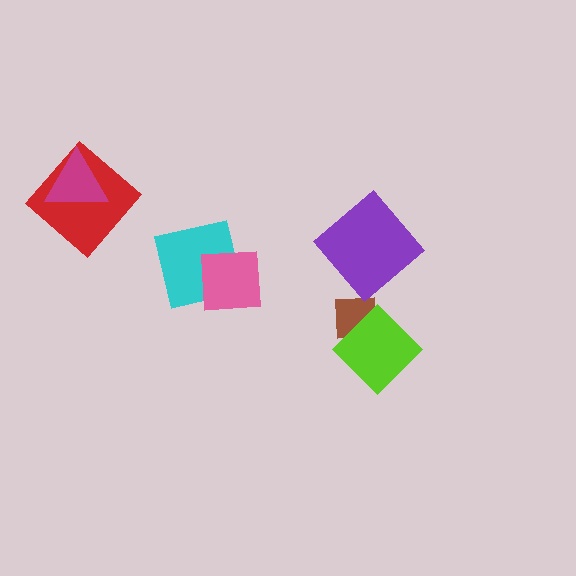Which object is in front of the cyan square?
The pink square is in front of the cyan square.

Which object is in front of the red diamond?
The magenta triangle is in front of the red diamond.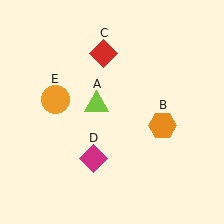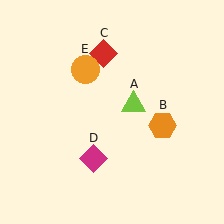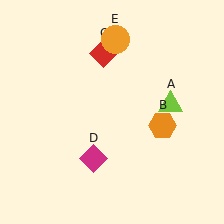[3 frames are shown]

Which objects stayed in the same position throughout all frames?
Orange hexagon (object B) and red diamond (object C) and magenta diamond (object D) remained stationary.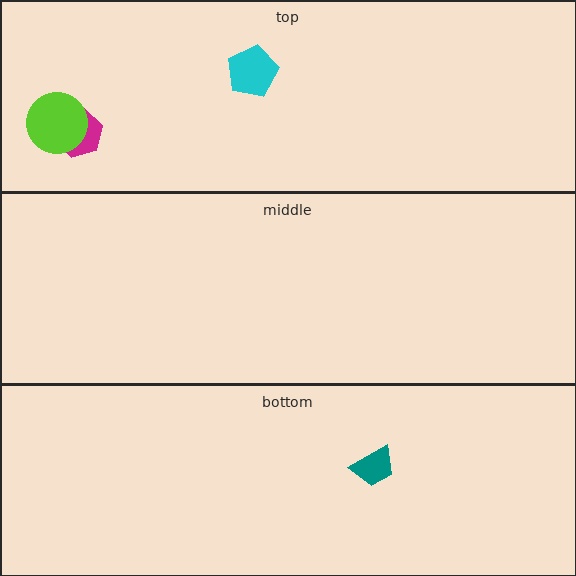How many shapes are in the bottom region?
1.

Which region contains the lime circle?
The top region.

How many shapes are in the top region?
3.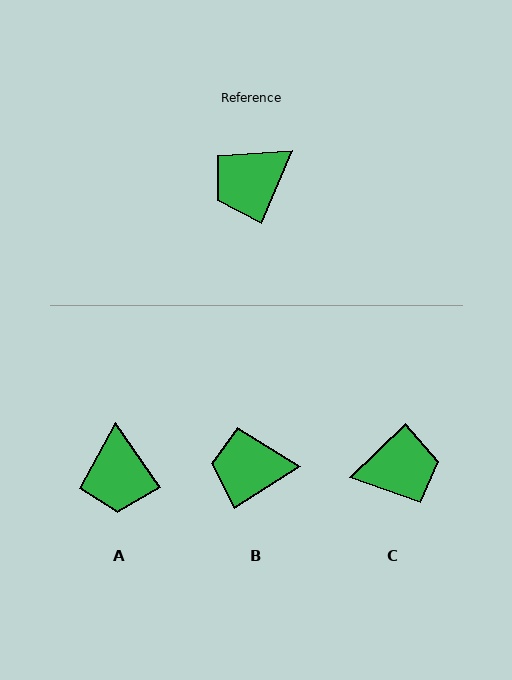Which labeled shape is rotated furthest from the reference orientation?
C, about 157 degrees away.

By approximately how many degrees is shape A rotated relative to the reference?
Approximately 58 degrees counter-clockwise.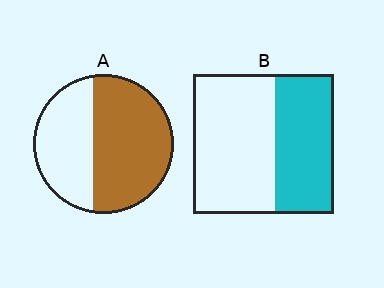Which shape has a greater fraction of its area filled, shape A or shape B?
Shape A.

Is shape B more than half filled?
No.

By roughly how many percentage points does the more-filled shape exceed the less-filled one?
By roughly 20 percentage points (A over B).